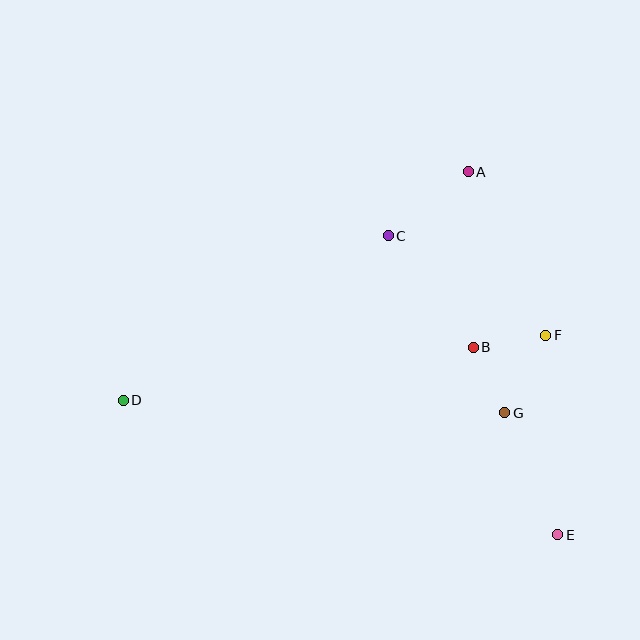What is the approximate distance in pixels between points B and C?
The distance between B and C is approximately 140 pixels.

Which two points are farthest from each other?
Points D and E are farthest from each other.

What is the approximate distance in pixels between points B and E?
The distance between B and E is approximately 206 pixels.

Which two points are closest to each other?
Points B and G are closest to each other.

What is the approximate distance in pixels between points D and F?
The distance between D and F is approximately 428 pixels.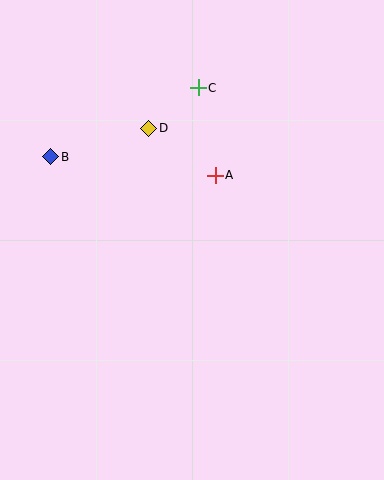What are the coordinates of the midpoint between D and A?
The midpoint between D and A is at (182, 152).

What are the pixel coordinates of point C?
Point C is at (198, 88).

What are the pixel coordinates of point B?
Point B is at (51, 157).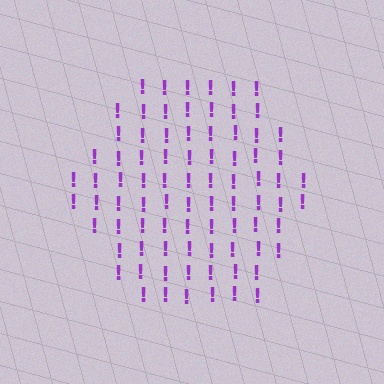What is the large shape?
The large shape is a hexagon.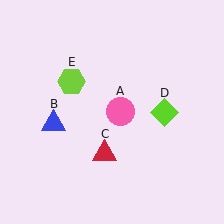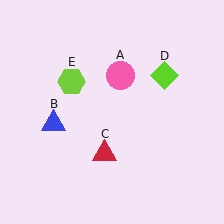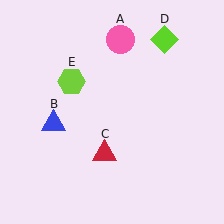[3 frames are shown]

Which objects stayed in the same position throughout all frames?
Blue triangle (object B) and red triangle (object C) and lime hexagon (object E) remained stationary.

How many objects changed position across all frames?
2 objects changed position: pink circle (object A), lime diamond (object D).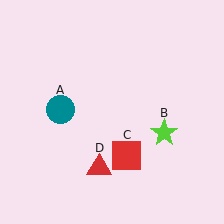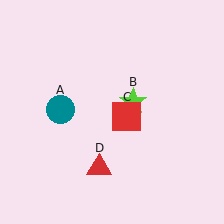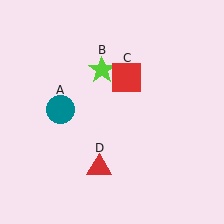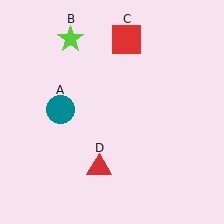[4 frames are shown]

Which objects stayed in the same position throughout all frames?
Teal circle (object A) and red triangle (object D) remained stationary.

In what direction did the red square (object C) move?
The red square (object C) moved up.